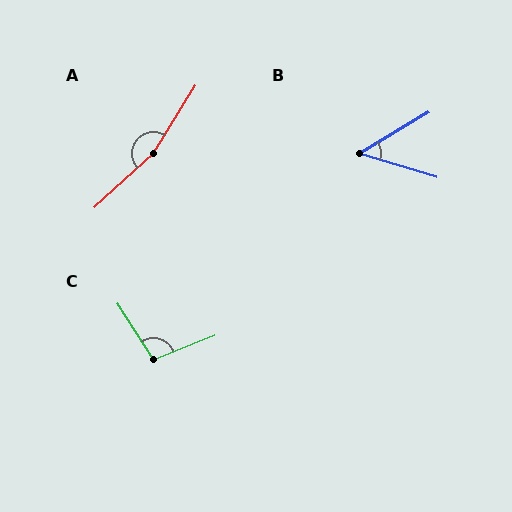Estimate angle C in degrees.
Approximately 100 degrees.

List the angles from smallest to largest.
B (47°), C (100°), A (165°).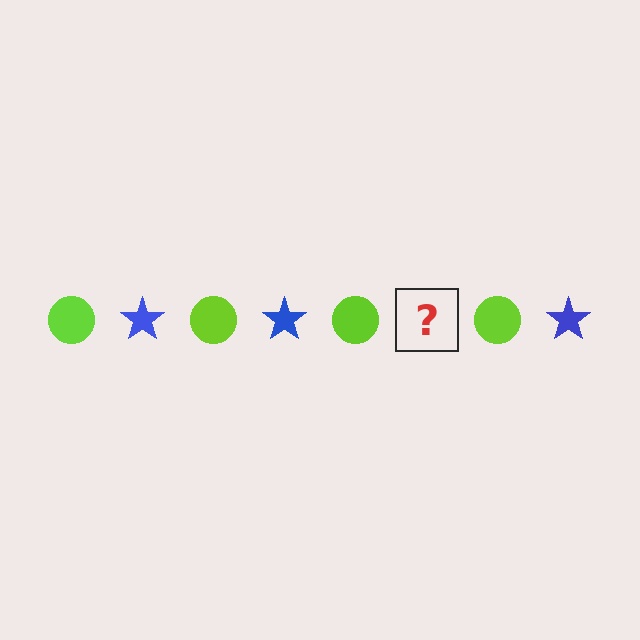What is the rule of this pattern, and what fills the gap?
The rule is that the pattern alternates between lime circle and blue star. The gap should be filled with a blue star.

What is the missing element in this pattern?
The missing element is a blue star.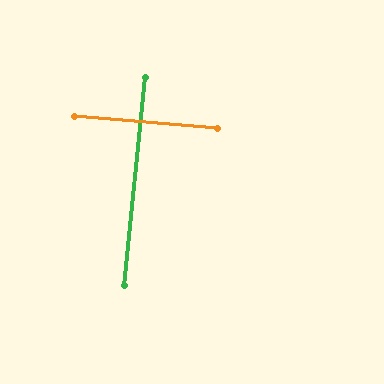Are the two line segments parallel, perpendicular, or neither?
Perpendicular — they meet at approximately 89°.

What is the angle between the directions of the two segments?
Approximately 89 degrees.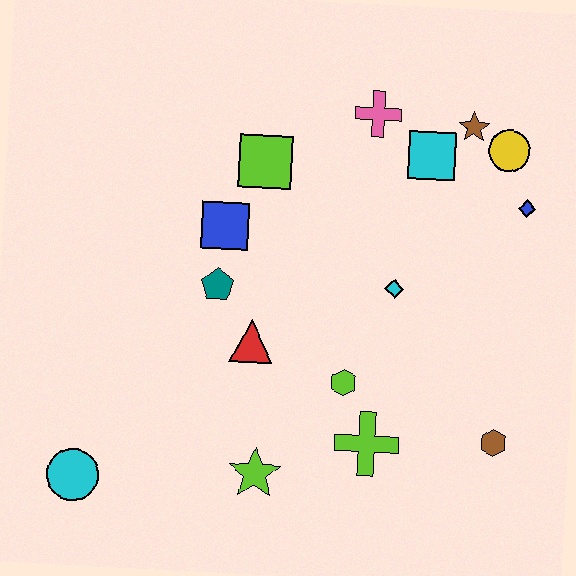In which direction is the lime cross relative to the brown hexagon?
The lime cross is to the left of the brown hexagon.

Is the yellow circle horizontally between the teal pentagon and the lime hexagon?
No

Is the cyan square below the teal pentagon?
No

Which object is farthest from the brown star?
The cyan circle is farthest from the brown star.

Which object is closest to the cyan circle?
The lime star is closest to the cyan circle.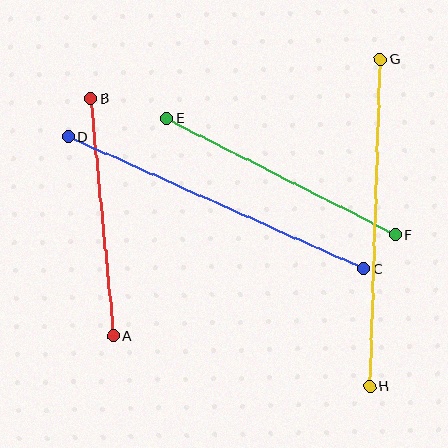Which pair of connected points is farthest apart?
Points G and H are farthest apart.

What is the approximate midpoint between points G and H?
The midpoint is at approximately (375, 223) pixels.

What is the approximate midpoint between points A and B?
The midpoint is at approximately (102, 217) pixels.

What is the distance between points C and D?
The distance is approximately 323 pixels.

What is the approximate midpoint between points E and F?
The midpoint is at approximately (281, 177) pixels.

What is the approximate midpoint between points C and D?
The midpoint is at approximately (216, 203) pixels.